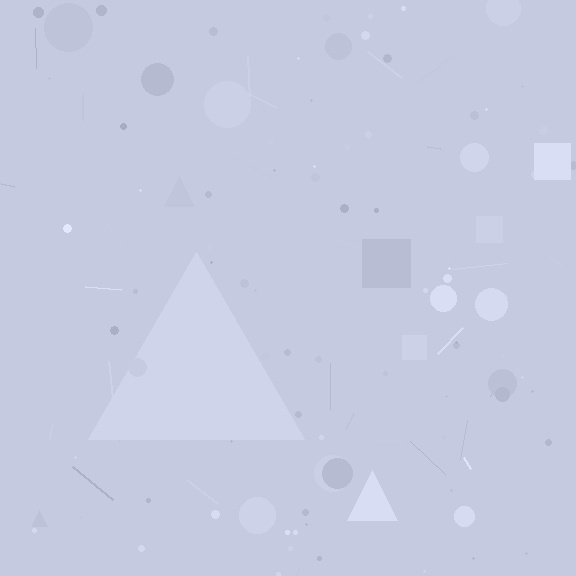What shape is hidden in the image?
A triangle is hidden in the image.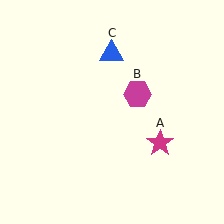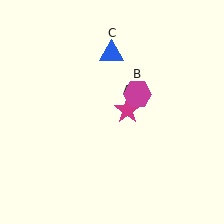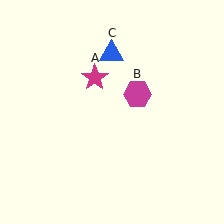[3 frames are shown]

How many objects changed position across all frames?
1 object changed position: magenta star (object A).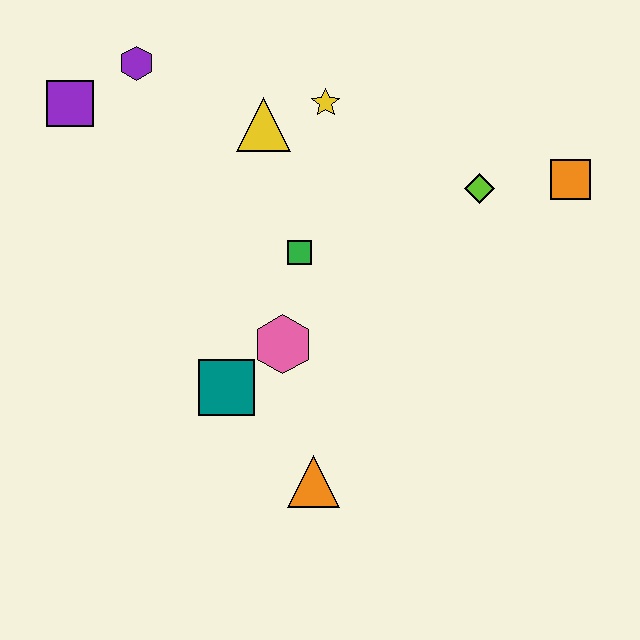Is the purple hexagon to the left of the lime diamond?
Yes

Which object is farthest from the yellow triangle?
The orange triangle is farthest from the yellow triangle.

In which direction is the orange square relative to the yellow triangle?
The orange square is to the right of the yellow triangle.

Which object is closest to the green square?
The pink hexagon is closest to the green square.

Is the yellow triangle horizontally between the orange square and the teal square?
Yes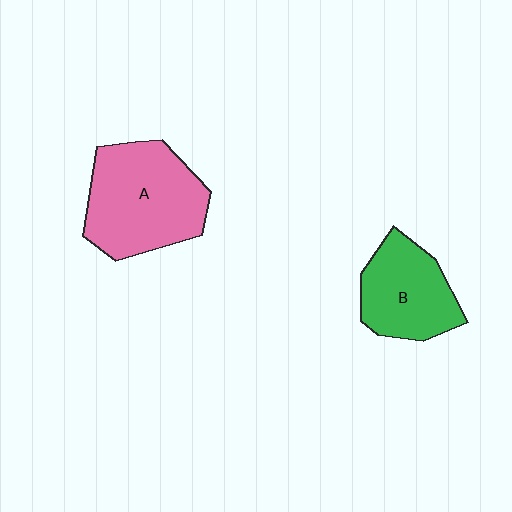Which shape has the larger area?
Shape A (pink).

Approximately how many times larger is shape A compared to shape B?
Approximately 1.4 times.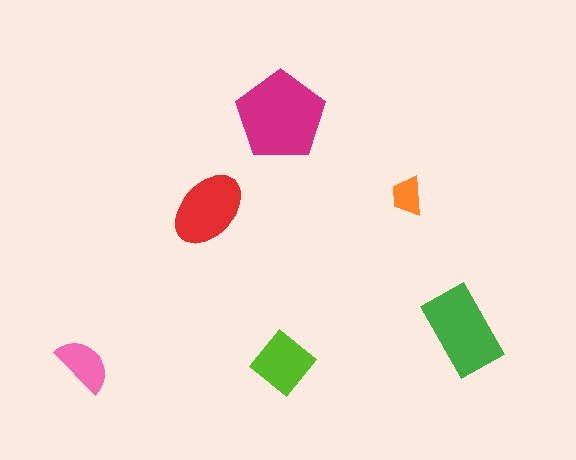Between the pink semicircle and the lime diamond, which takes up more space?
The lime diamond.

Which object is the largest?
The magenta pentagon.